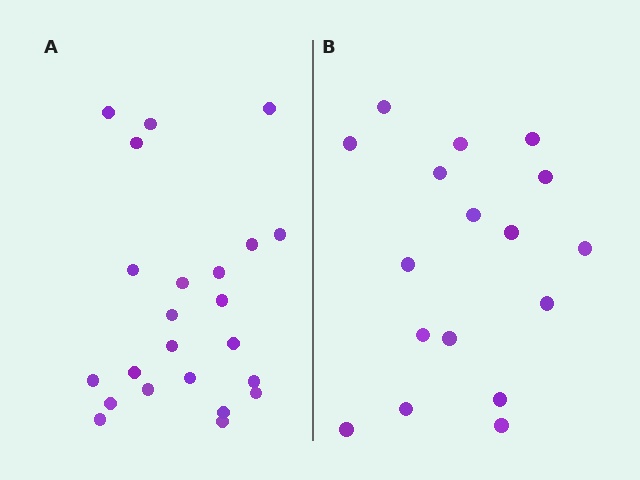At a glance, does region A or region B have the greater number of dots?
Region A (the left region) has more dots.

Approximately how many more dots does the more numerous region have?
Region A has about 6 more dots than region B.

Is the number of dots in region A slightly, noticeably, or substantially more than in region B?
Region A has noticeably more, but not dramatically so. The ratio is roughly 1.4 to 1.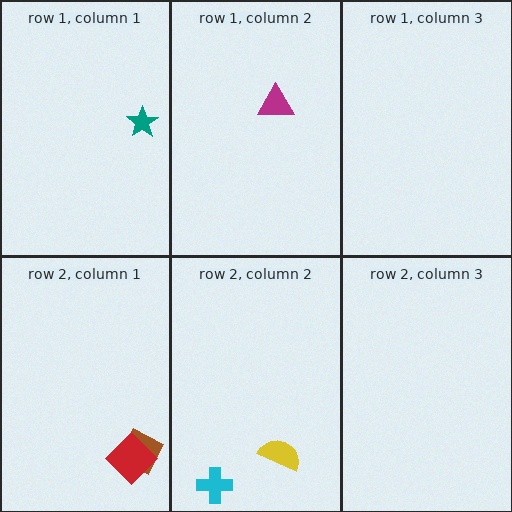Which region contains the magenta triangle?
The row 1, column 2 region.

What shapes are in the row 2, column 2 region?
The yellow semicircle, the cyan cross.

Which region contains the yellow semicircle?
The row 2, column 2 region.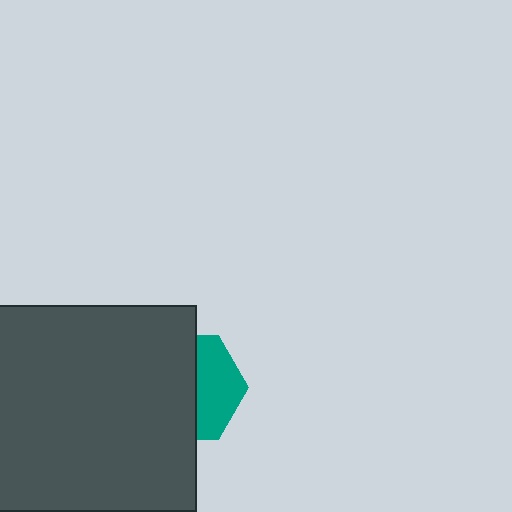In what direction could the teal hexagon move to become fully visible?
The teal hexagon could move right. That would shift it out from behind the dark gray rectangle entirely.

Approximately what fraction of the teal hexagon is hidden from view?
Roughly 60% of the teal hexagon is hidden behind the dark gray rectangle.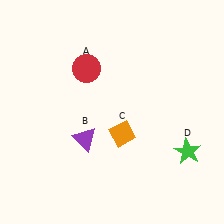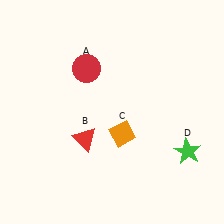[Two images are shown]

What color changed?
The triangle (B) changed from purple in Image 1 to red in Image 2.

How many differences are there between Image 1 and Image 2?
There is 1 difference between the two images.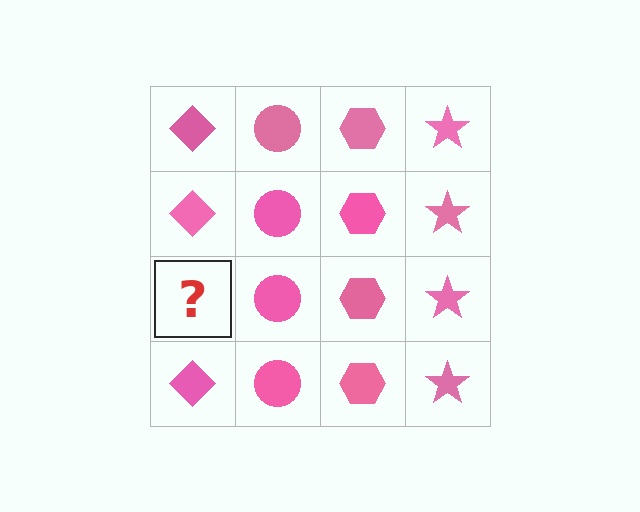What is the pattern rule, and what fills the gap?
The rule is that each column has a consistent shape. The gap should be filled with a pink diamond.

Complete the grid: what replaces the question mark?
The question mark should be replaced with a pink diamond.